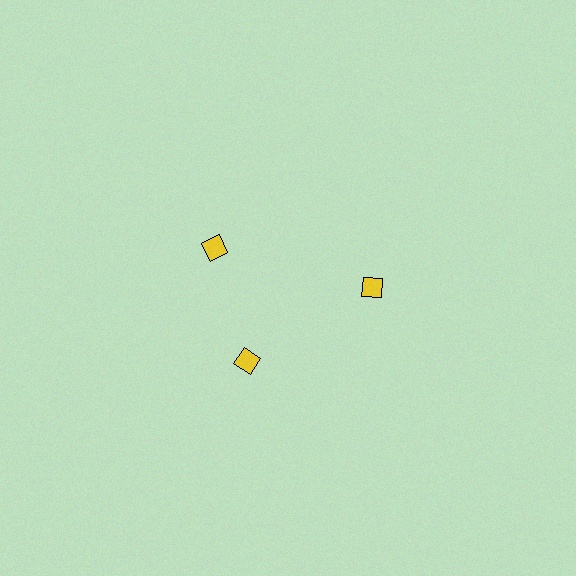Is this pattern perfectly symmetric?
No. The 3 yellow diamonds are arranged in a ring, but one element near the 11 o'clock position is rotated out of alignment along the ring, breaking the 3-fold rotational symmetry.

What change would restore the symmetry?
The symmetry would be restored by rotating it back into even spacing with its neighbors so that all 3 diamonds sit at equal angles and equal distance from the center.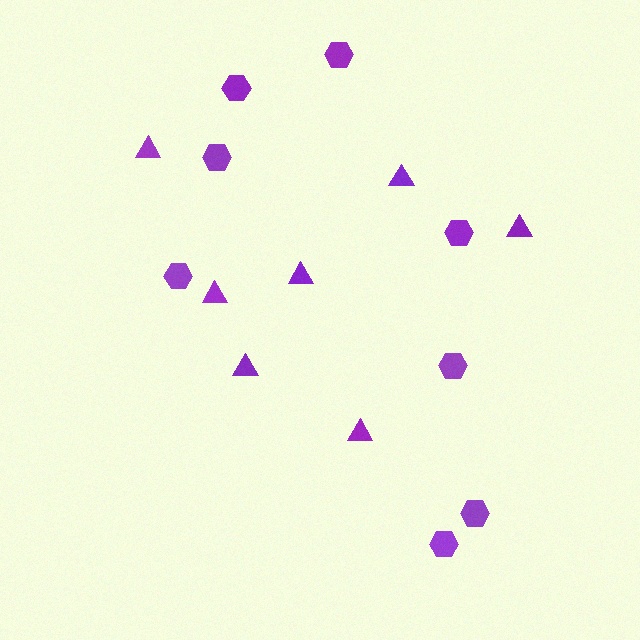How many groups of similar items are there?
There are 2 groups: one group of hexagons (8) and one group of triangles (7).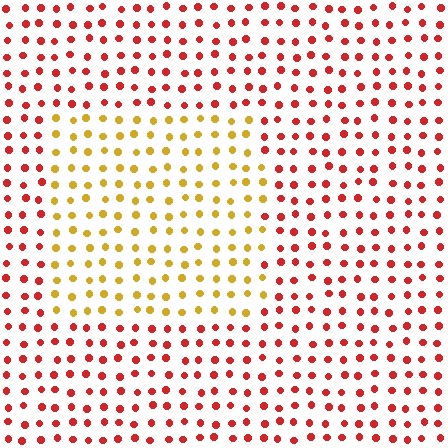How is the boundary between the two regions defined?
The boundary is defined purely by a slight shift in hue (about 49 degrees). Spacing, size, and orientation are identical on both sides.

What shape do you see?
I see a rectangle.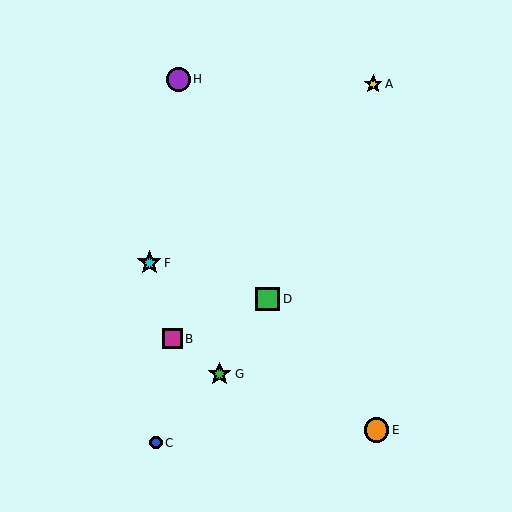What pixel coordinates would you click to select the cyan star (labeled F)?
Click at (149, 263) to select the cyan star F.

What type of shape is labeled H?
Shape H is a purple circle.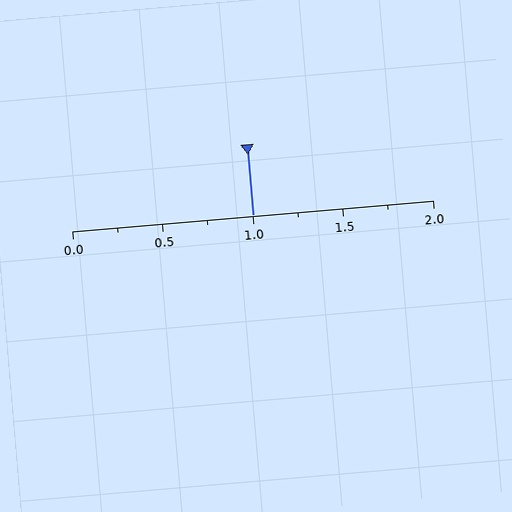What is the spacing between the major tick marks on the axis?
The major ticks are spaced 0.5 apart.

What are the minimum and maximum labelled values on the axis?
The axis runs from 0.0 to 2.0.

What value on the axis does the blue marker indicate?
The marker indicates approximately 1.